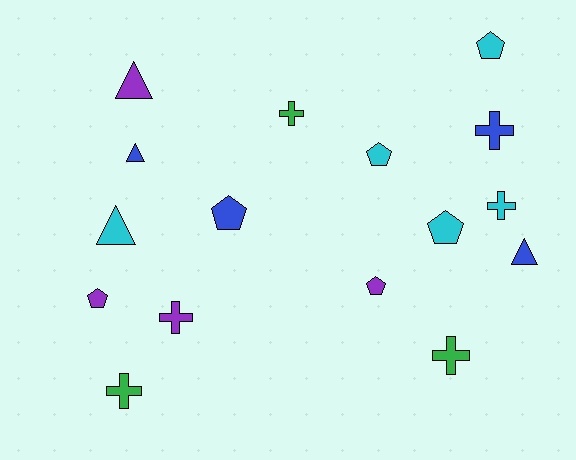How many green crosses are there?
There are 3 green crosses.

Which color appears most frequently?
Cyan, with 5 objects.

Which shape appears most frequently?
Pentagon, with 6 objects.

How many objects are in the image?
There are 16 objects.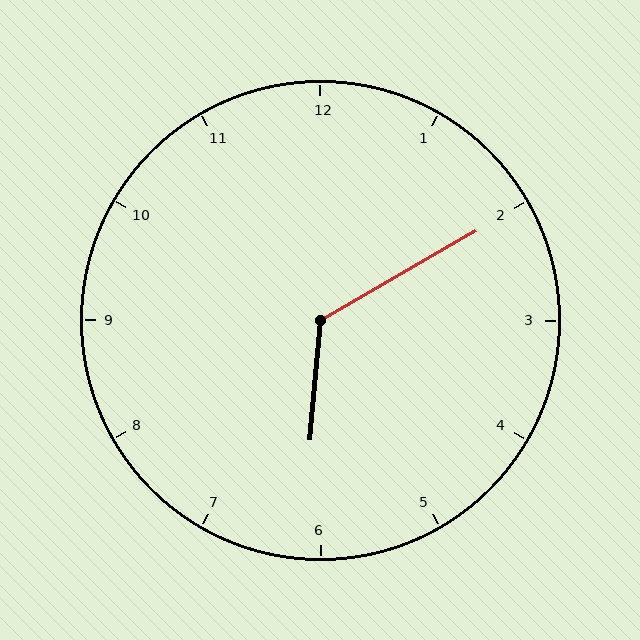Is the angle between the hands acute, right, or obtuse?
It is obtuse.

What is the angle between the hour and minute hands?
Approximately 125 degrees.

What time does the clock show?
6:10.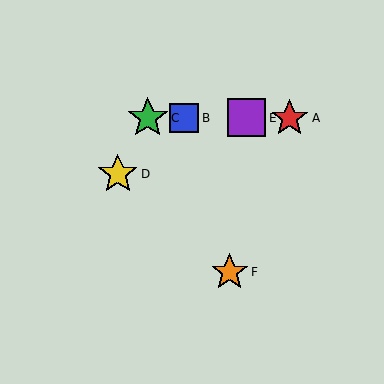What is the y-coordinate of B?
Object B is at y≈118.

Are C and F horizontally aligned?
No, C is at y≈118 and F is at y≈272.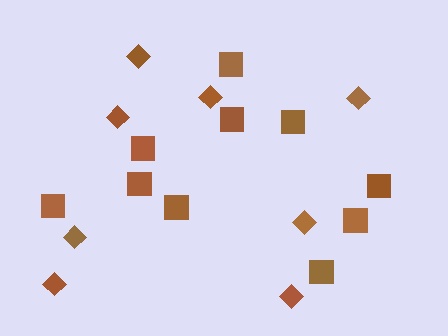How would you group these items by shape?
There are 2 groups: one group of squares (10) and one group of diamonds (8).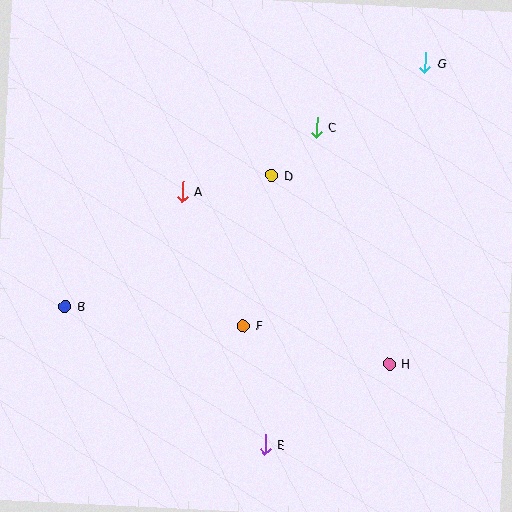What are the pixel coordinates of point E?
Point E is at (265, 444).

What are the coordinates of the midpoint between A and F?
The midpoint between A and F is at (213, 259).